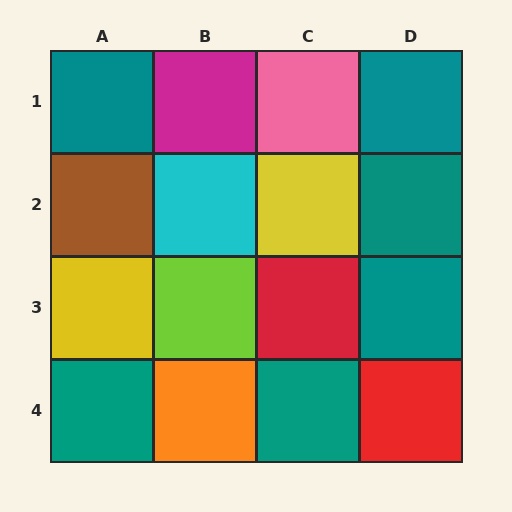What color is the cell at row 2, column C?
Yellow.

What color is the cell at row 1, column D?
Teal.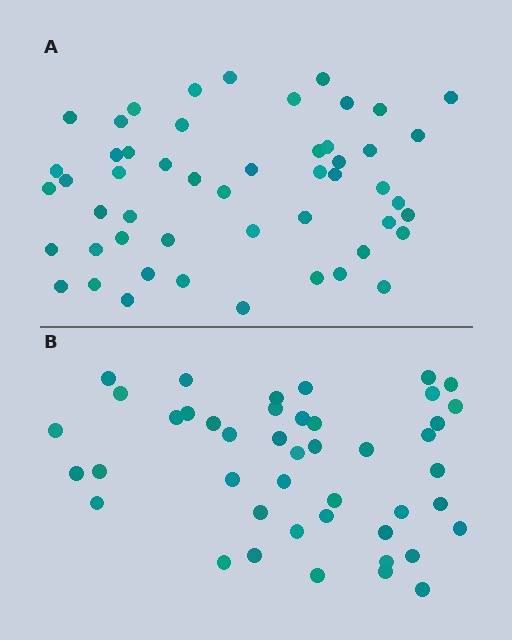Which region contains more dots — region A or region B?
Region A (the top region) has more dots.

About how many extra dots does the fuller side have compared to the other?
Region A has roughly 8 or so more dots than region B.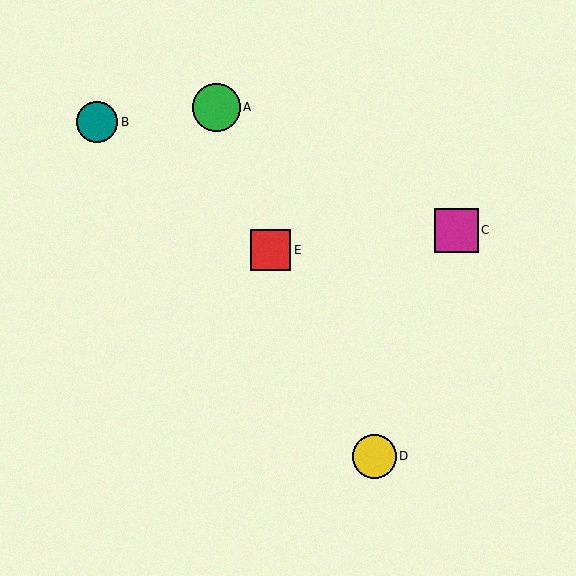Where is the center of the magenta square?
The center of the magenta square is at (456, 230).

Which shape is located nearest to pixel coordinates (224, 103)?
The green circle (labeled A) at (216, 107) is nearest to that location.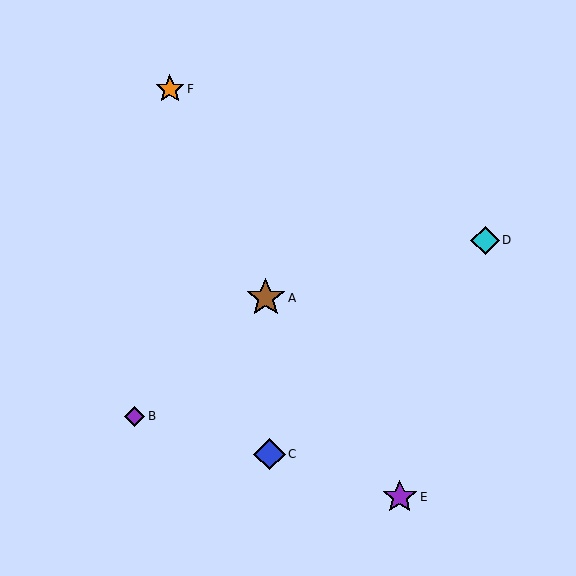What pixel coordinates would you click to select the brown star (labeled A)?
Click at (266, 298) to select the brown star A.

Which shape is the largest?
The brown star (labeled A) is the largest.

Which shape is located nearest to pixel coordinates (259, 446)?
The blue diamond (labeled C) at (269, 454) is nearest to that location.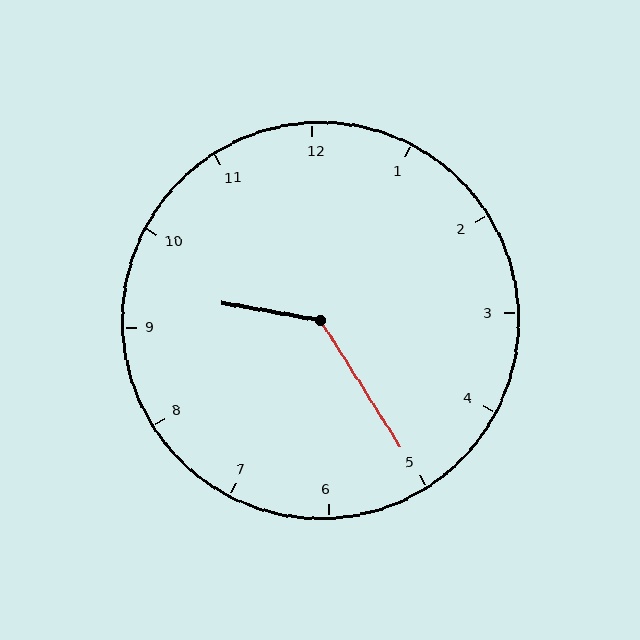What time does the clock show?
9:25.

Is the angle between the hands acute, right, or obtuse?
It is obtuse.